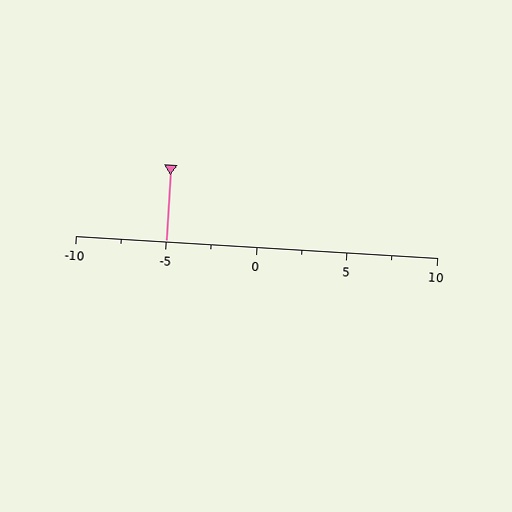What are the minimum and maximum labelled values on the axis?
The axis runs from -10 to 10.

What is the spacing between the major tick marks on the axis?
The major ticks are spaced 5 apart.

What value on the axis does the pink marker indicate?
The marker indicates approximately -5.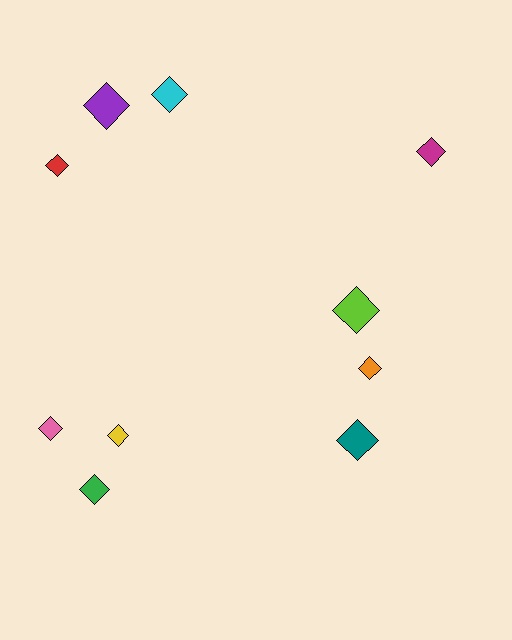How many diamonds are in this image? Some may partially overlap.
There are 10 diamonds.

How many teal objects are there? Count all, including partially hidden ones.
There is 1 teal object.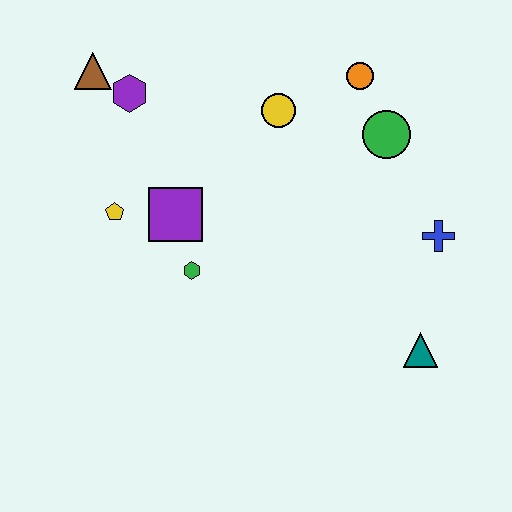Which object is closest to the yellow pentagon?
The purple square is closest to the yellow pentagon.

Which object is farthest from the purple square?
The teal triangle is farthest from the purple square.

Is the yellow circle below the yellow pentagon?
No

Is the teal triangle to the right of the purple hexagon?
Yes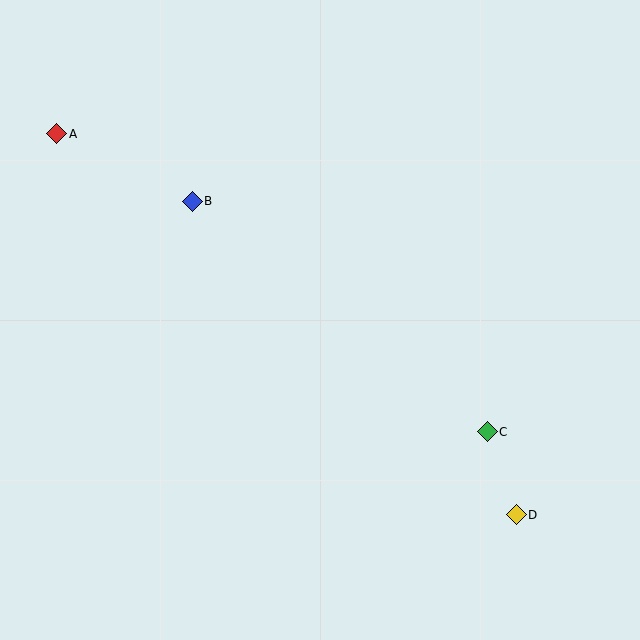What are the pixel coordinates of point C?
Point C is at (487, 432).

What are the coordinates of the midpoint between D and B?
The midpoint between D and B is at (354, 358).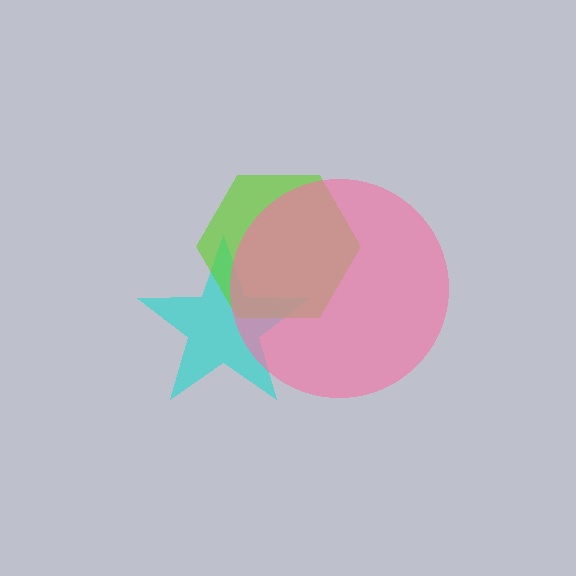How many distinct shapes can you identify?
There are 3 distinct shapes: a cyan star, a lime hexagon, a pink circle.